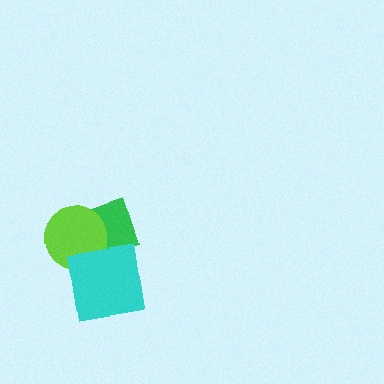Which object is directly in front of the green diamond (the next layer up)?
The lime circle is directly in front of the green diamond.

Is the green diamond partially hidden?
Yes, it is partially covered by another shape.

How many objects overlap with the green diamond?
2 objects overlap with the green diamond.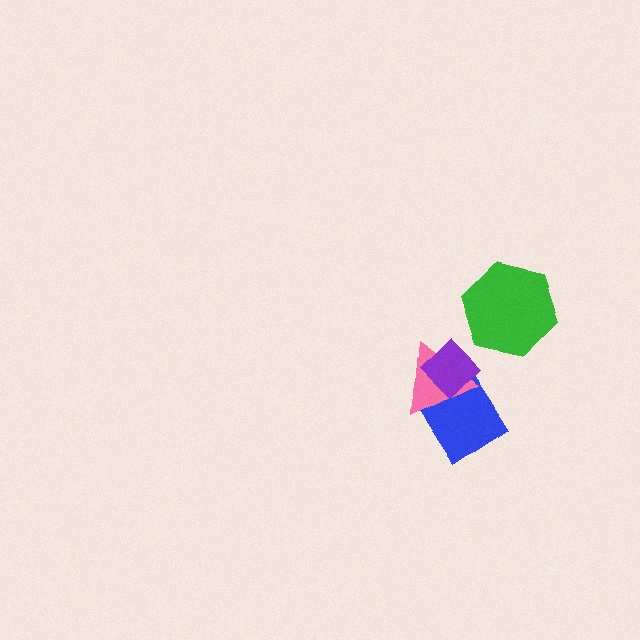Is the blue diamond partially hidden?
Yes, it is partially covered by another shape.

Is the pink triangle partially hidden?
Yes, it is partially covered by another shape.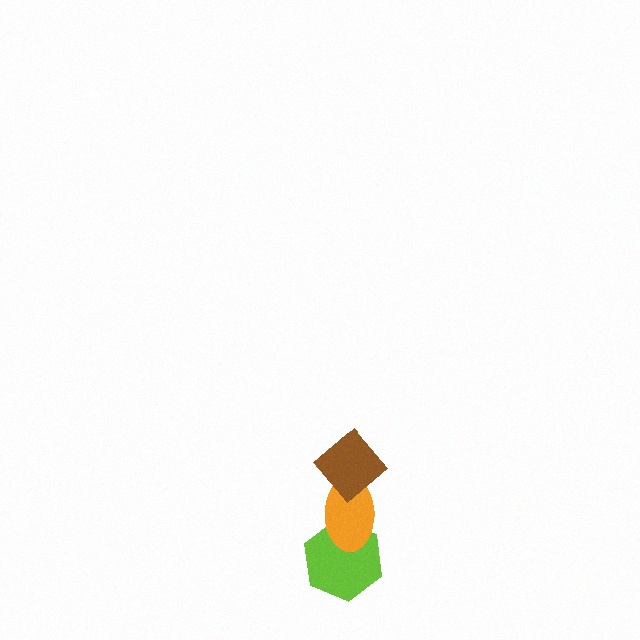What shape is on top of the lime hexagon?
The orange ellipse is on top of the lime hexagon.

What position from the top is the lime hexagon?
The lime hexagon is 3rd from the top.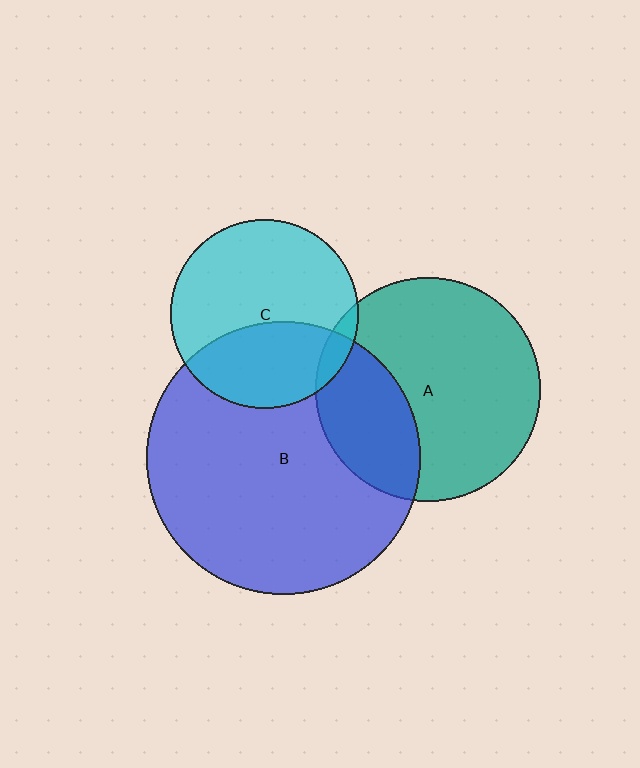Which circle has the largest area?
Circle B (blue).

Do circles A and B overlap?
Yes.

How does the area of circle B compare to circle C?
Approximately 2.1 times.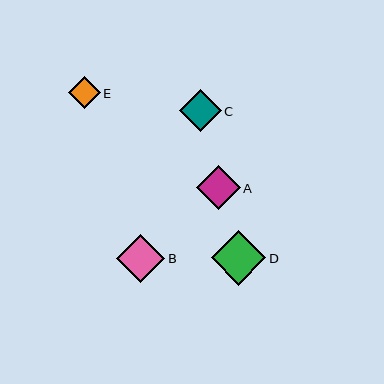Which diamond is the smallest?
Diamond E is the smallest with a size of approximately 32 pixels.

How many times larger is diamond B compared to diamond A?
Diamond B is approximately 1.1 times the size of diamond A.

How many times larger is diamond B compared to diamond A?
Diamond B is approximately 1.1 times the size of diamond A.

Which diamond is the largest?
Diamond D is the largest with a size of approximately 55 pixels.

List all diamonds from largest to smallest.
From largest to smallest: D, B, A, C, E.